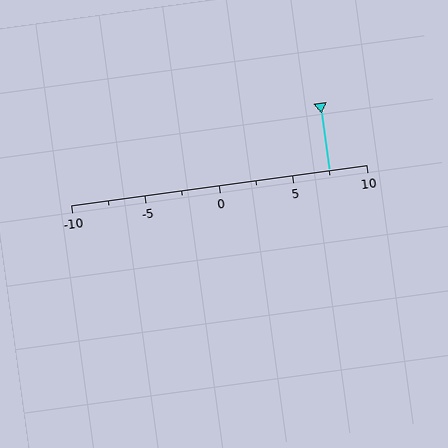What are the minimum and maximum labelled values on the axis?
The axis runs from -10 to 10.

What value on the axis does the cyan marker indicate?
The marker indicates approximately 7.5.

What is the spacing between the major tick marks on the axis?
The major ticks are spaced 5 apart.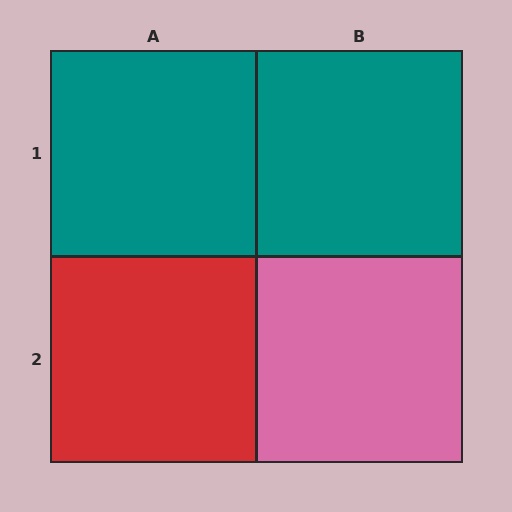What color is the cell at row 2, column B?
Pink.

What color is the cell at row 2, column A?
Red.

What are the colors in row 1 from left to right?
Teal, teal.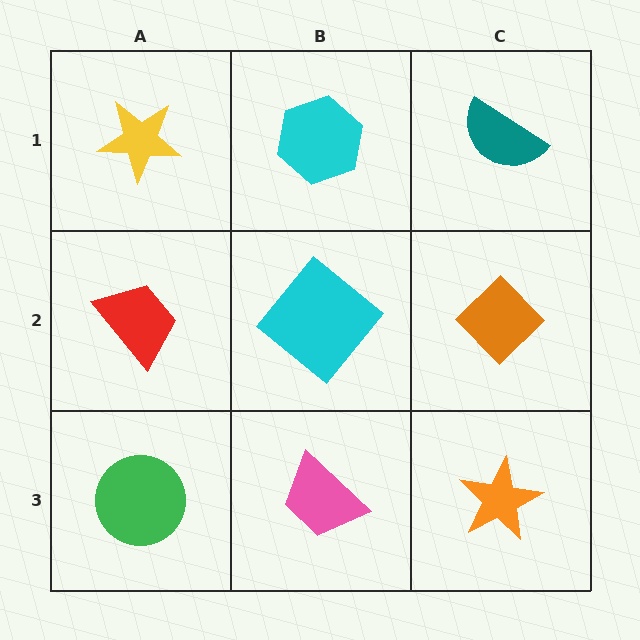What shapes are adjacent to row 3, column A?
A red trapezoid (row 2, column A), a pink trapezoid (row 3, column B).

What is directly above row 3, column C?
An orange diamond.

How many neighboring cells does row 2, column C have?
3.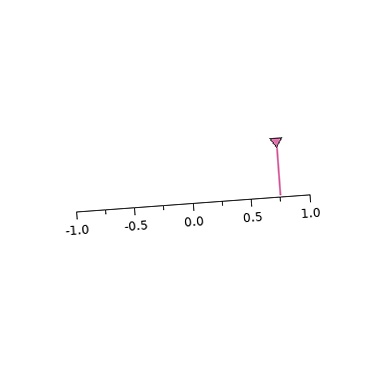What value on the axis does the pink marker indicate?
The marker indicates approximately 0.75.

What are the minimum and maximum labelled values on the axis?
The axis runs from -1.0 to 1.0.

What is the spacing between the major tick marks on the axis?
The major ticks are spaced 0.5 apart.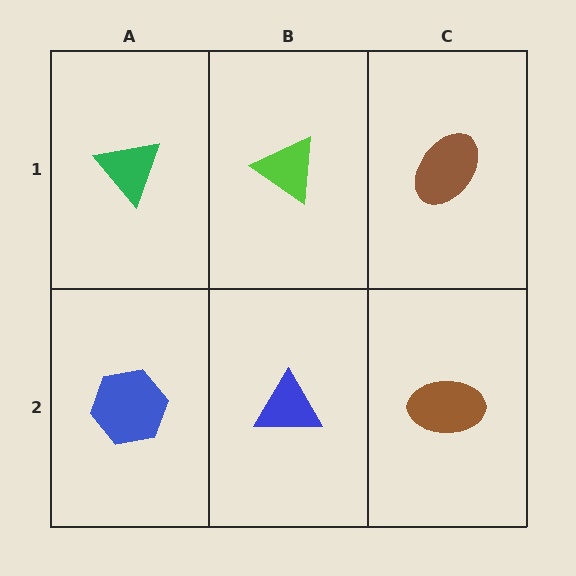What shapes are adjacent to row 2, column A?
A green triangle (row 1, column A), a blue triangle (row 2, column B).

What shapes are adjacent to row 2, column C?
A brown ellipse (row 1, column C), a blue triangle (row 2, column B).